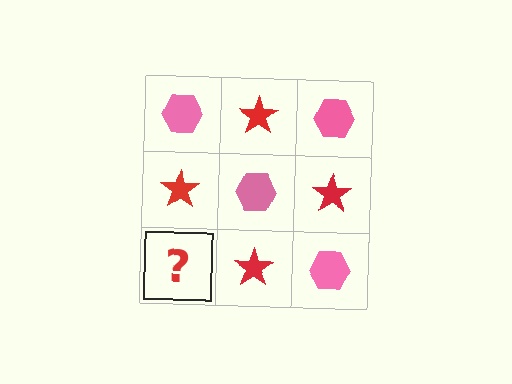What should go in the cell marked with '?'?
The missing cell should contain a pink hexagon.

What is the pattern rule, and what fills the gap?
The rule is that it alternates pink hexagon and red star in a checkerboard pattern. The gap should be filled with a pink hexagon.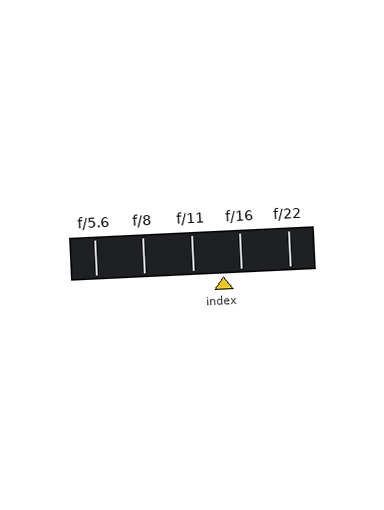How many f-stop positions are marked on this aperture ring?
There are 5 f-stop positions marked.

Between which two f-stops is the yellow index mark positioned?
The index mark is between f/11 and f/16.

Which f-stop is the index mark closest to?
The index mark is closest to f/16.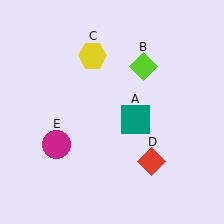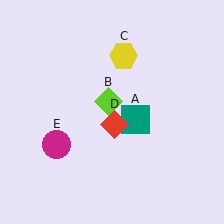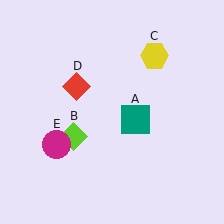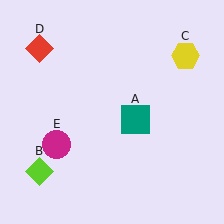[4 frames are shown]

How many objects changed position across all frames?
3 objects changed position: lime diamond (object B), yellow hexagon (object C), red diamond (object D).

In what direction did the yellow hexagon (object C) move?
The yellow hexagon (object C) moved right.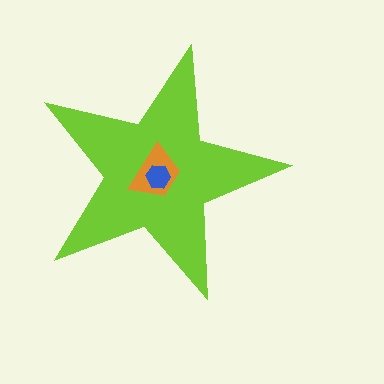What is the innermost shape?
The blue hexagon.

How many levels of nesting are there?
3.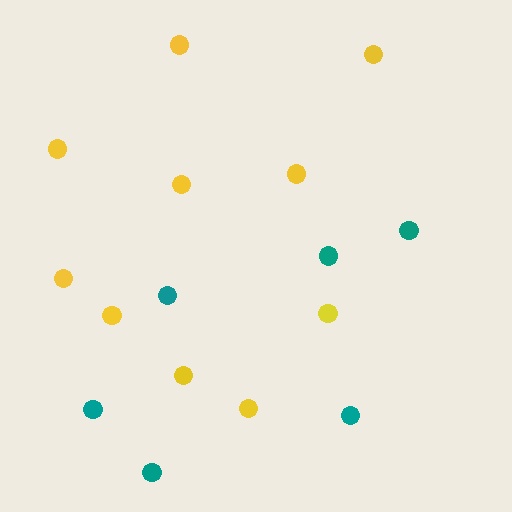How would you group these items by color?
There are 2 groups: one group of teal circles (6) and one group of yellow circles (10).